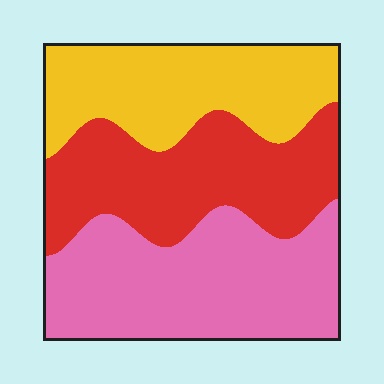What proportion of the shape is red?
Red covers roughly 35% of the shape.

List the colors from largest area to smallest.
From largest to smallest: pink, red, yellow.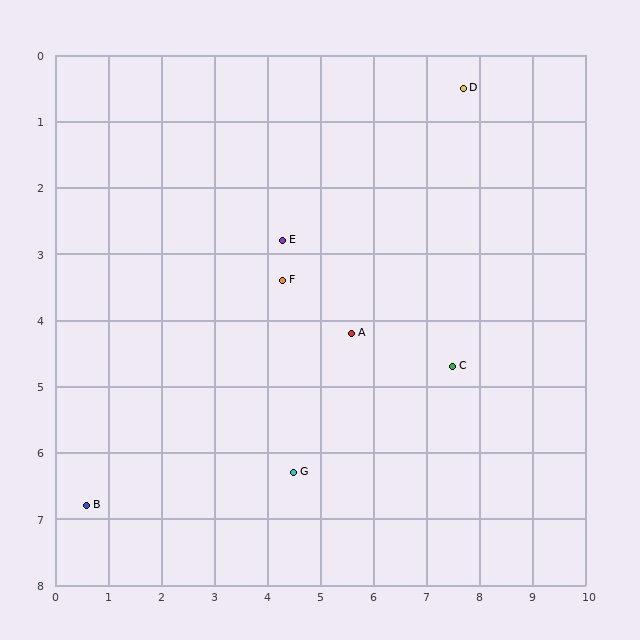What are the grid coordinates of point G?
Point G is at approximately (4.5, 6.3).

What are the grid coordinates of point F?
Point F is at approximately (4.3, 3.4).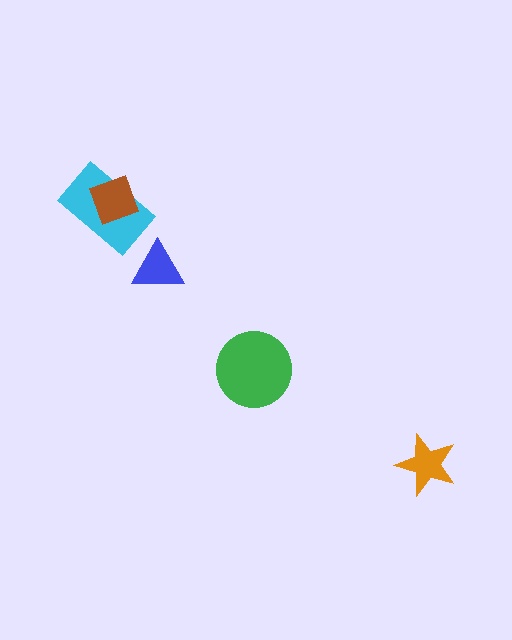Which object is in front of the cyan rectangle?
The brown diamond is in front of the cyan rectangle.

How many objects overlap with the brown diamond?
1 object overlaps with the brown diamond.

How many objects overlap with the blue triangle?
0 objects overlap with the blue triangle.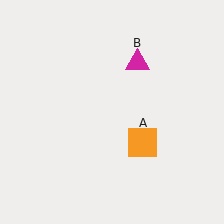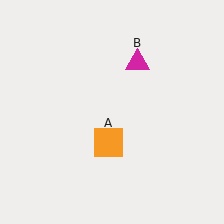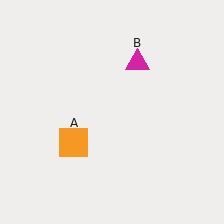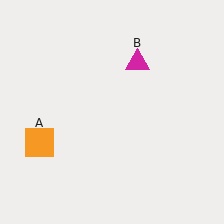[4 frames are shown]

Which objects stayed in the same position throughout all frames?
Magenta triangle (object B) remained stationary.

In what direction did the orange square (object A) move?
The orange square (object A) moved left.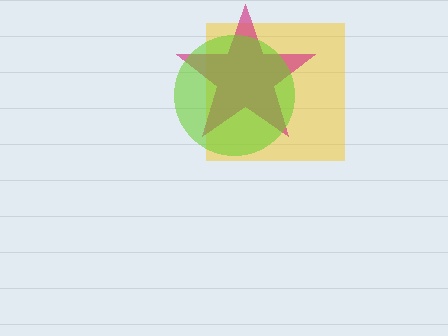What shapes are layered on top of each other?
The layered shapes are: a yellow square, a magenta star, a lime circle.